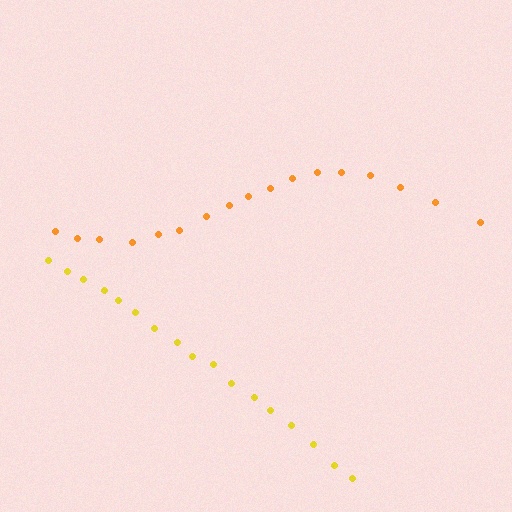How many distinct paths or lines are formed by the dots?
There are 2 distinct paths.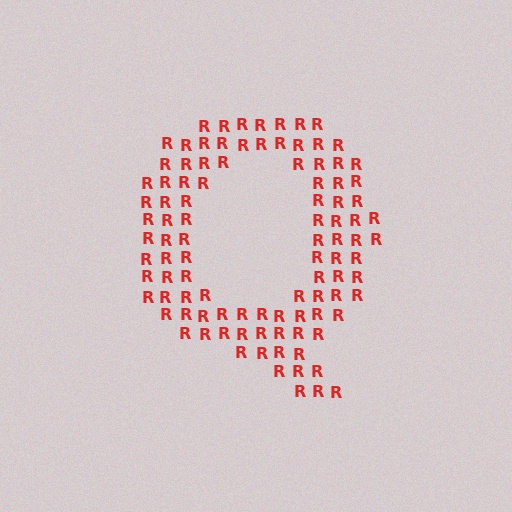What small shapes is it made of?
It is made of small letter R's.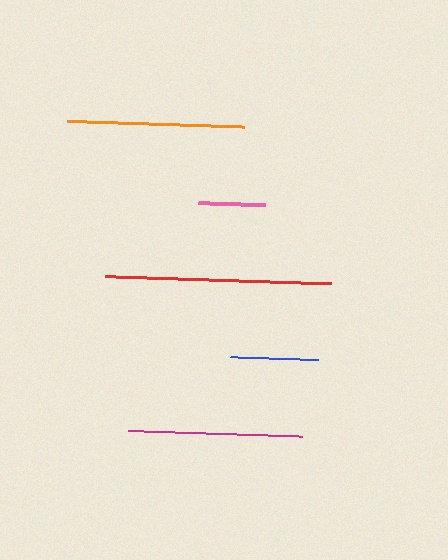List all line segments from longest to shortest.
From longest to shortest: red, orange, magenta, blue, pink.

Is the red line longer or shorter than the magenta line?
The red line is longer than the magenta line.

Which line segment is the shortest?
The pink line is the shortest at approximately 67 pixels.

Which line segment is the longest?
The red line is the longest at approximately 226 pixels.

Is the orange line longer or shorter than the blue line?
The orange line is longer than the blue line.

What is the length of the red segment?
The red segment is approximately 226 pixels long.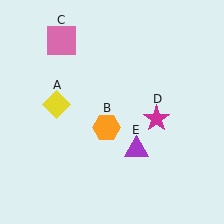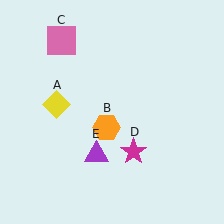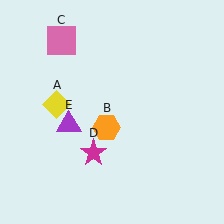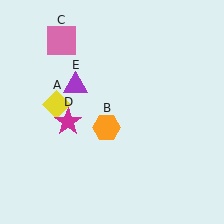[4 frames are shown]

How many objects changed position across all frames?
2 objects changed position: magenta star (object D), purple triangle (object E).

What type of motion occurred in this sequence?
The magenta star (object D), purple triangle (object E) rotated clockwise around the center of the scene.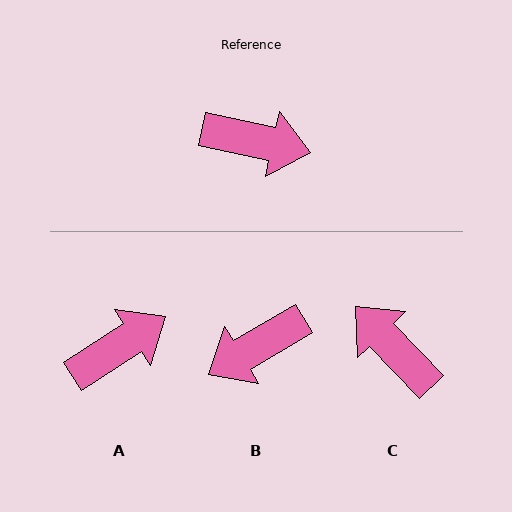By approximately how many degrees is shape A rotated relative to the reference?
Approximately 45 degrees counter-clockwise.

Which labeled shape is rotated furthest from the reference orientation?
C, about 146 degrees away.